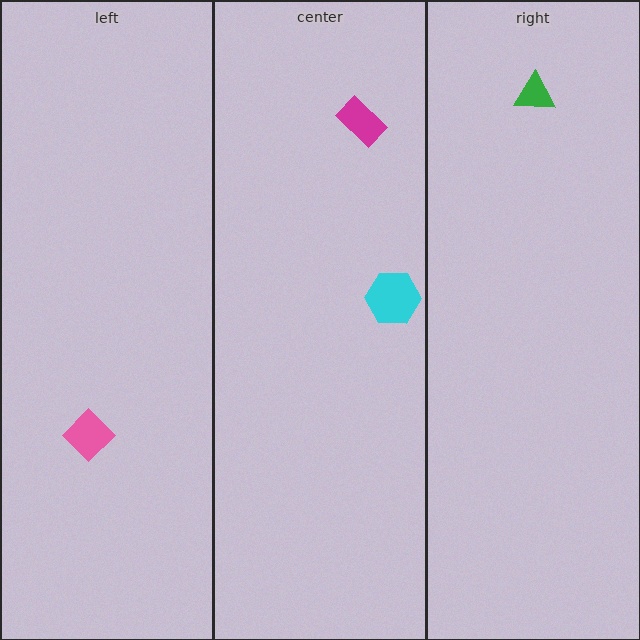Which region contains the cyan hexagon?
The center region.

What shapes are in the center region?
The cyan hexagon, the magenta rectangle.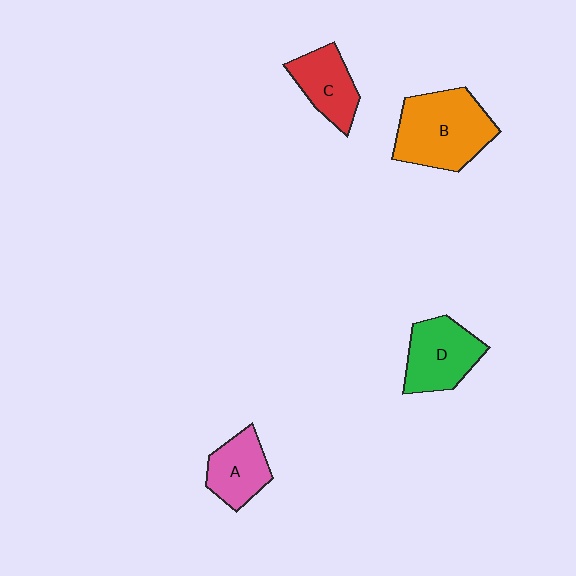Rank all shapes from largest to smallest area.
From largest to smallest: B (orange), D (green), C (red), A (pink).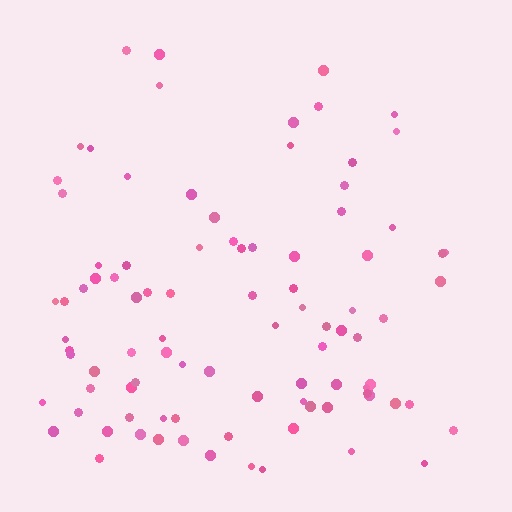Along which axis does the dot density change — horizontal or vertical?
Vertical.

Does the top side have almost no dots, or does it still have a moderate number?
Still a moderate number, just noticeably fewer than the bottom.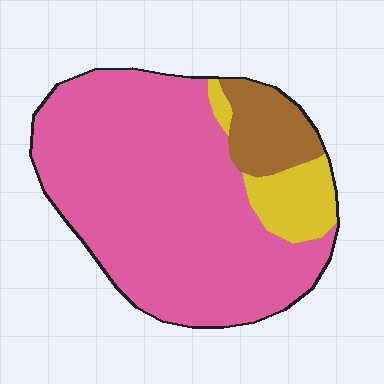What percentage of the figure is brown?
Brown takes up less than a sixth of the figure.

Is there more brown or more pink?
Pink.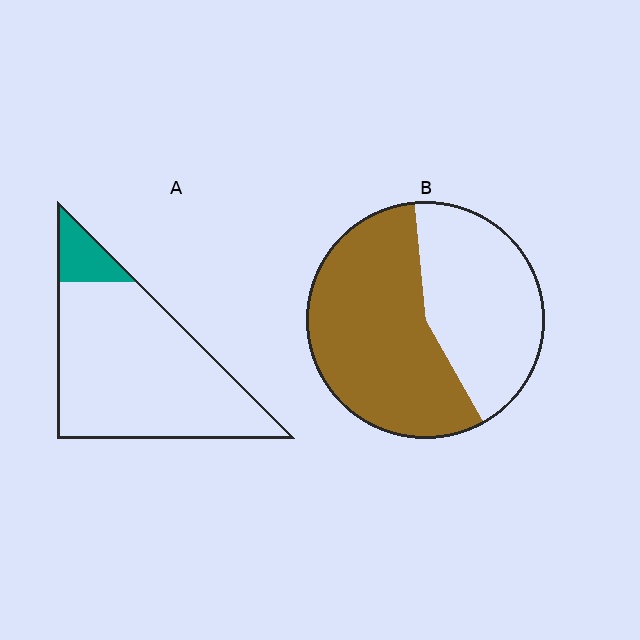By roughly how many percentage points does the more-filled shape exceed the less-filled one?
By roughly 45 percentage points (B over A).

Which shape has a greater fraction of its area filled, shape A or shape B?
Shape B.